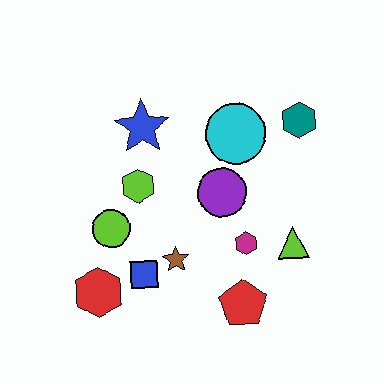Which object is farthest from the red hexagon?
The teal hexagon is farthest from the red hexagon.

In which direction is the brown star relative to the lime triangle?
The brown star is to the left of the lime triangle.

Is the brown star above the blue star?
No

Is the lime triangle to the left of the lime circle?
No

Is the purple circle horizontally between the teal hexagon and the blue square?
Yes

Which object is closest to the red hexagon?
The blue square is closest to the red hexagon.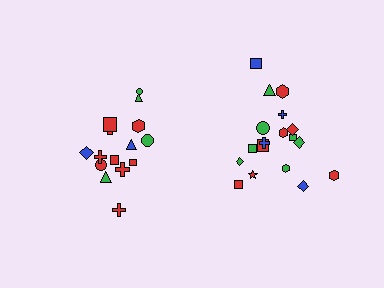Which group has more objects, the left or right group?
The right group.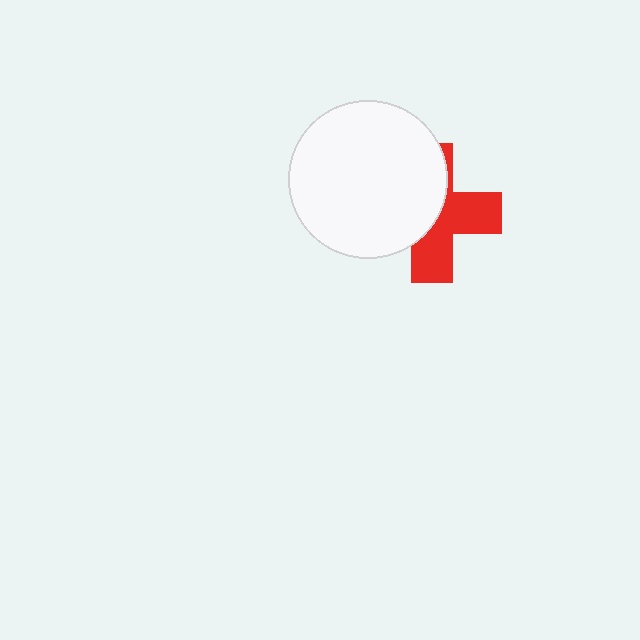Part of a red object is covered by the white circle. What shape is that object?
It is a cross.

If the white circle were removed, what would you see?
You would see the complete red cross.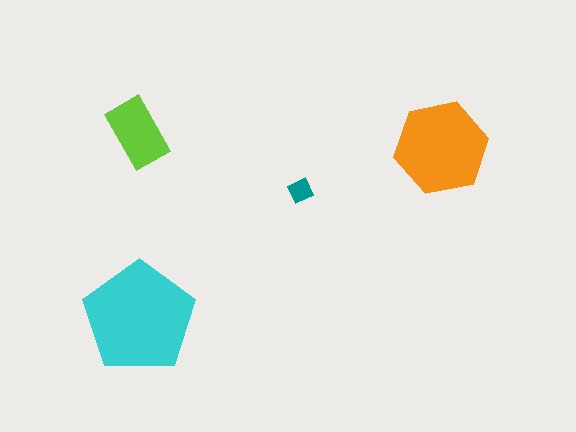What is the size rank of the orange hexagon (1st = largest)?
2nd.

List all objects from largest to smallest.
The cyan pentagon, the orange hexagon, the lime rectangle, the teal diamond.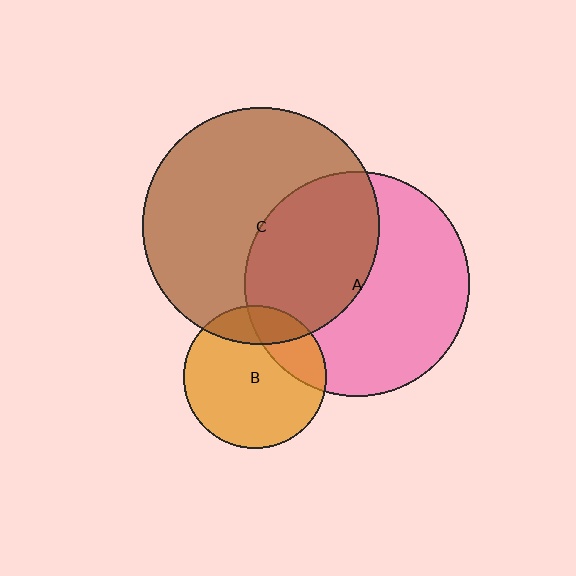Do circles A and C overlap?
Yes.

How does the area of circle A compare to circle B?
Approximately 2.5 times.